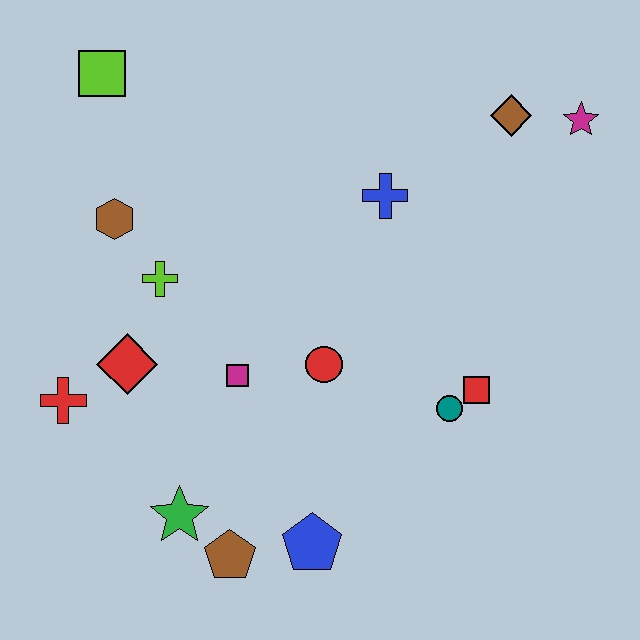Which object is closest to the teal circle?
The red square is closest to the teal circle.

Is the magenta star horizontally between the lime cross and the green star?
No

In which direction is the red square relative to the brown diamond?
The red square is below the brown diamond.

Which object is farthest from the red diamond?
The magenta star is farthest from the red diamond.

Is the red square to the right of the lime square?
Yes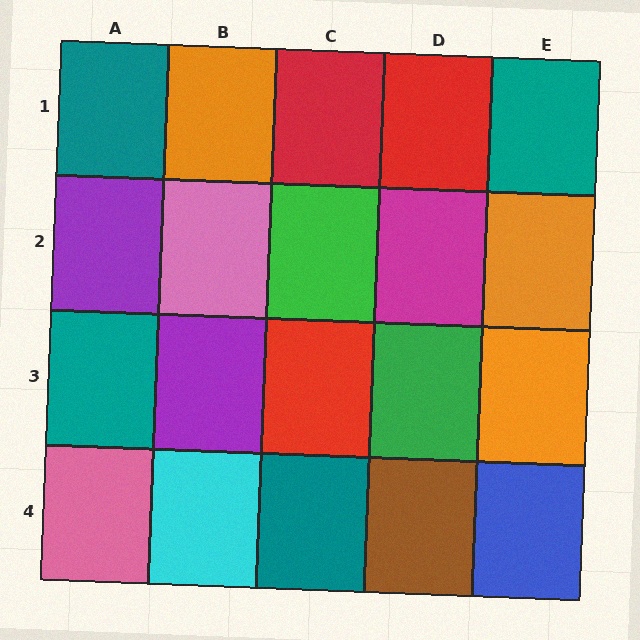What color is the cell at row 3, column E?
Orange.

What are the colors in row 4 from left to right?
Pink, cyan, teal, brown, blue.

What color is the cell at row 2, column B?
Pink.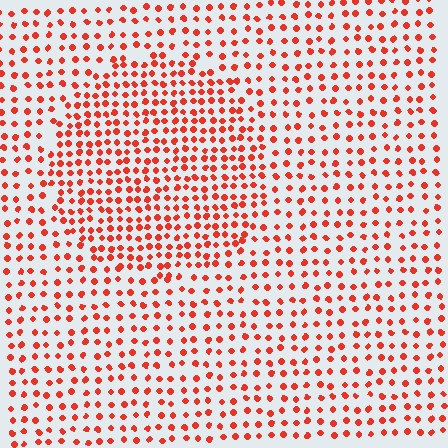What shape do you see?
I see a circle.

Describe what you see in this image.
The image contains small red elements arranged at two different densities. A circle-shaped region is visible where the elements are more densely packed than the surrounding area.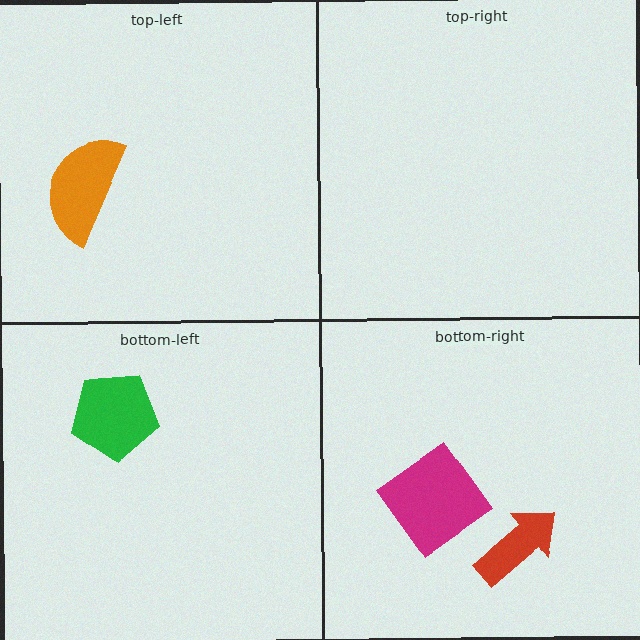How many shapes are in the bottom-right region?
2.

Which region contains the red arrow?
The bottom-right region.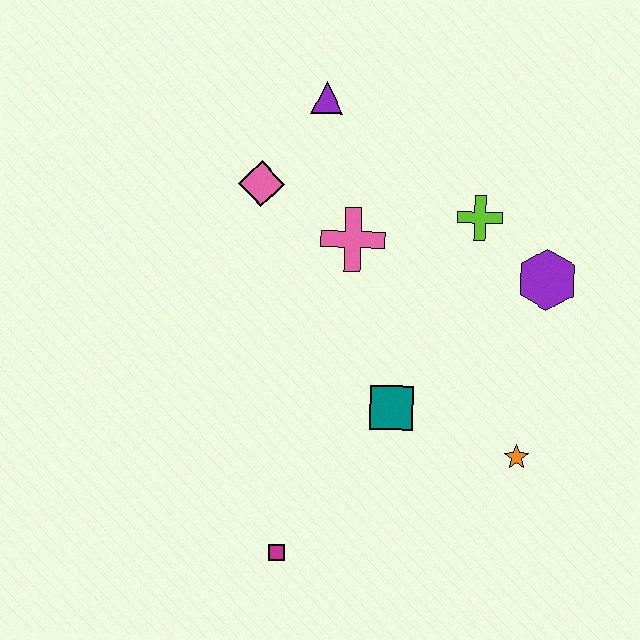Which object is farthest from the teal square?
The purple triangle is farthest from the teal square.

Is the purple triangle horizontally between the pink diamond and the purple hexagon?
Yes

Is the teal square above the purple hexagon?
No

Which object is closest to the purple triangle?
The pink diamond is closest to the purple triangle.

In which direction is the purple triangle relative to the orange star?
The purple triangle is above the orange star.